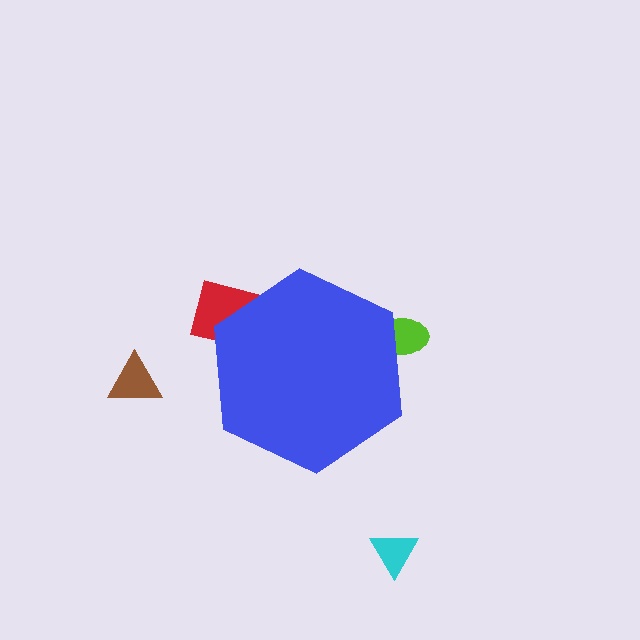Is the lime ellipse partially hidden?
Yes, the lime ellipse is partially hidden behind the blue hexagon.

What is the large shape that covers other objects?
A blue hexagon.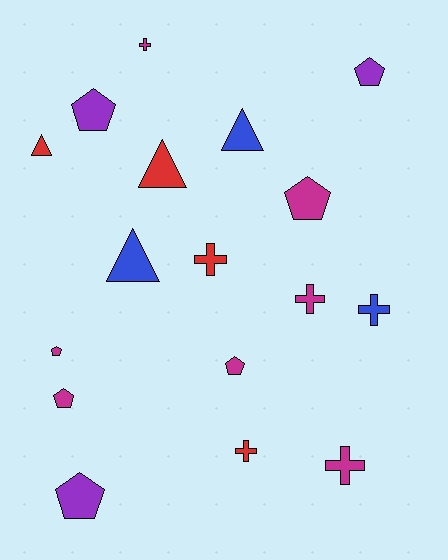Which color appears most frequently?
Magenta, with 7 objects.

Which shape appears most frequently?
Pentagon, with 7 objects.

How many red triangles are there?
There are 2 red triangles.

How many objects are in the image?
There are 17 objects.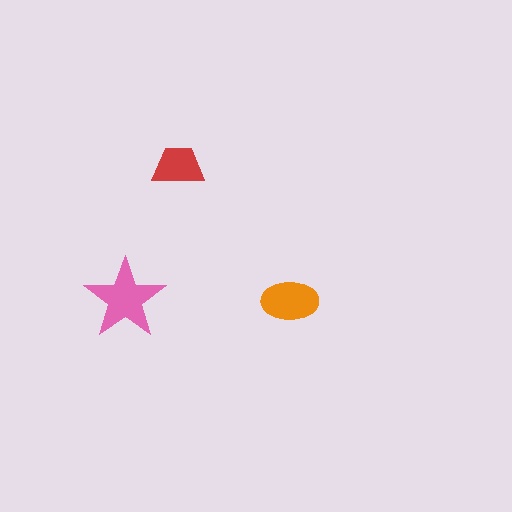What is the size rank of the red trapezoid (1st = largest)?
3rd.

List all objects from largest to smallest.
The pink star, the orange ellipse, the red trapezoid.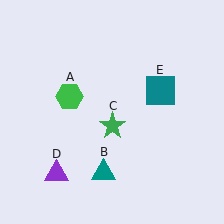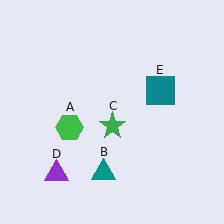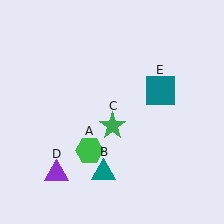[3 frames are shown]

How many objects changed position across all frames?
1 object changed position: green hexagon (object A).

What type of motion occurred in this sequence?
The green hexagon (object A) rotated counterclockwise around the center of the scene.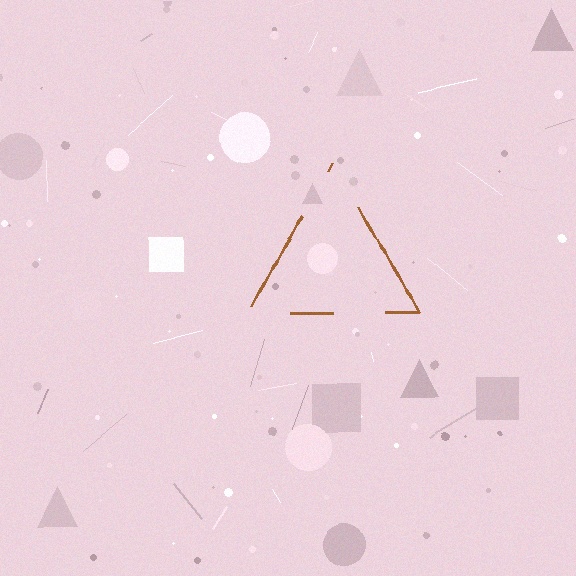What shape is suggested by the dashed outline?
The dashed outline suggests a triangle.